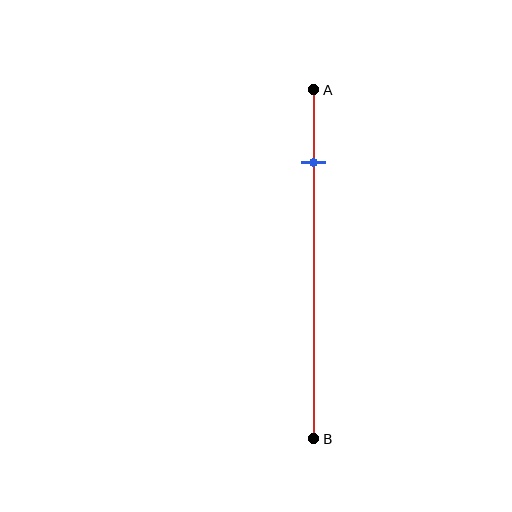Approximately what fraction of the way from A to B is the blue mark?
The blue mark is approximately 20% of the way from A to B.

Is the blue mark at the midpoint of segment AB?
No, the mark is at about 20% from A, not at the 50% midpoint.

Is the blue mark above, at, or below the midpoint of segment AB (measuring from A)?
The blue mark is above the midpoint of segment AB.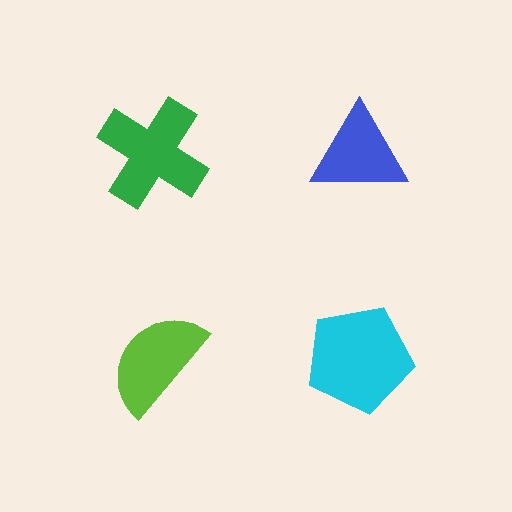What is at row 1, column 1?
A green cross.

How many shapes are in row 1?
2 shapes.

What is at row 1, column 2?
A blue triangle.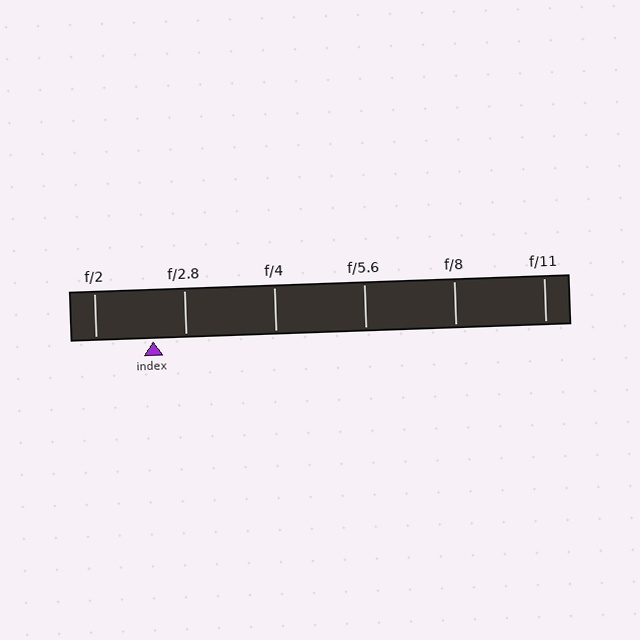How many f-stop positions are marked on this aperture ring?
There are 6 f-stop positions marked.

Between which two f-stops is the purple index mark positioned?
The index mark is between f/2 and f/2.8.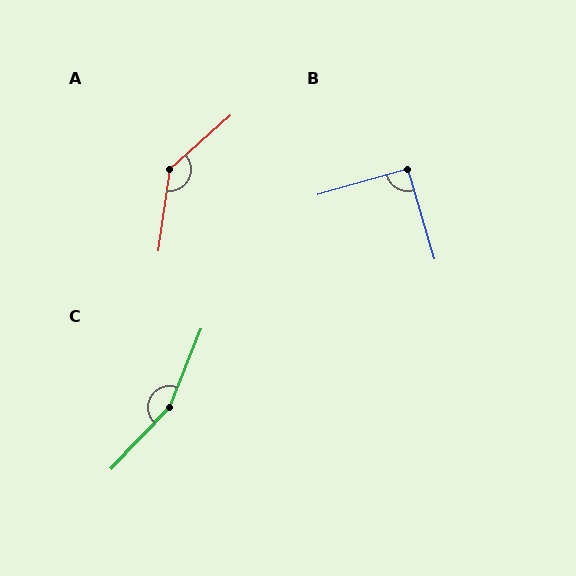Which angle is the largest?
C, at approximately 159 degrees.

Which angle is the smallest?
B, at approximately 91 degrees.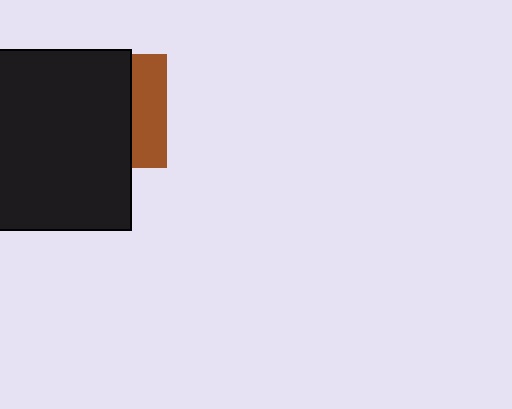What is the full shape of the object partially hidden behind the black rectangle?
The partially hidden object is a brown square.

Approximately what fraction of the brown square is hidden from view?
Roughly 68% of the brown square is hidden behind the black rectangle.